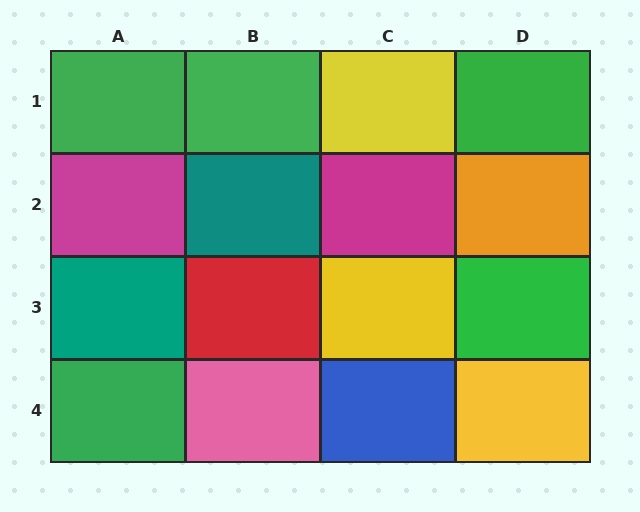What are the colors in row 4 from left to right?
Green, pink, blue, yellow.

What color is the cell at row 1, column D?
Green.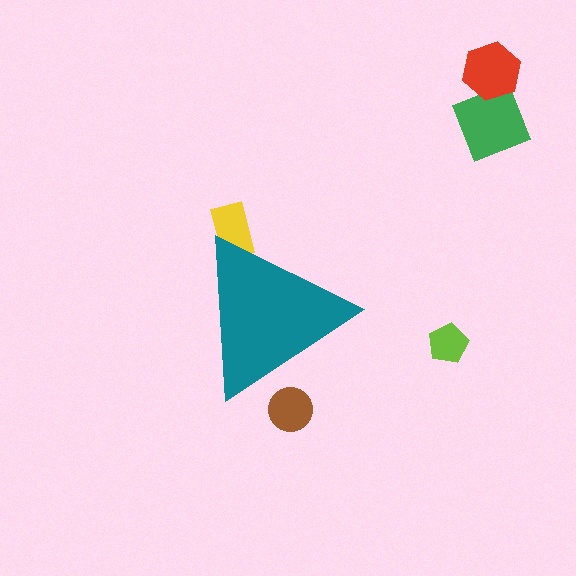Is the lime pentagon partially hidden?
No, the lime pentagon is fully visible.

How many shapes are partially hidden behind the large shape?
2 shapes are partially hidden.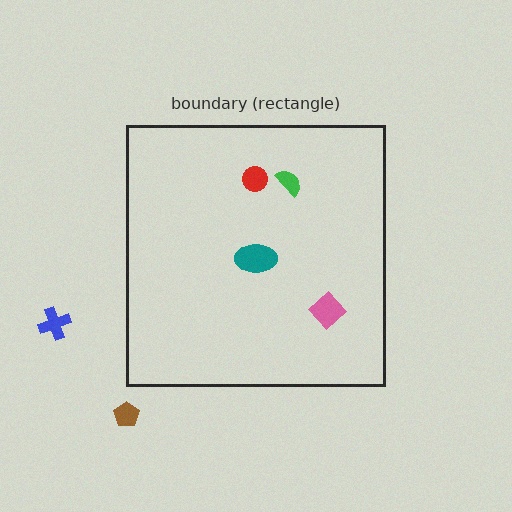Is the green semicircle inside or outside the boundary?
Inside.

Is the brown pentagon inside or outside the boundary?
Outside.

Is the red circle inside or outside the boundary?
Inside.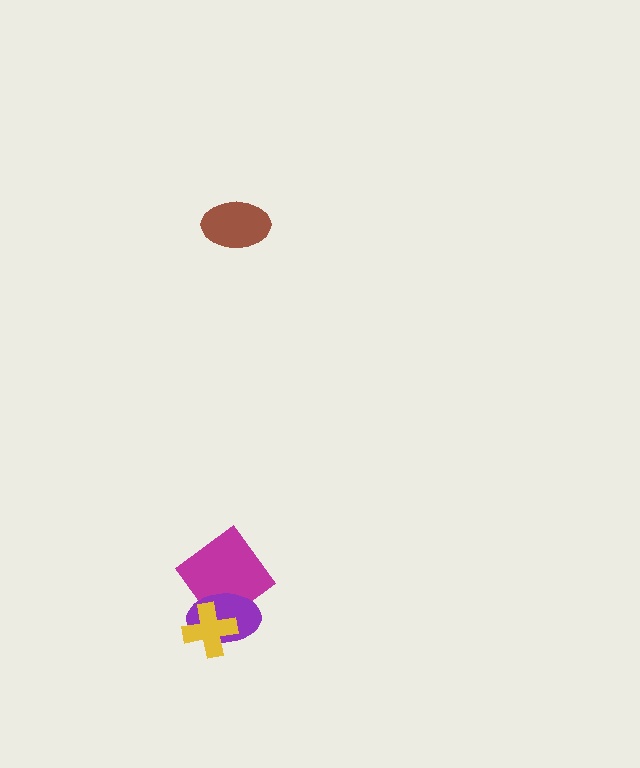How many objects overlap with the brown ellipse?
0 objects overlap with the brown ellipse.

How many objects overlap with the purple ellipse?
2 objects overlap with the purple ellipse.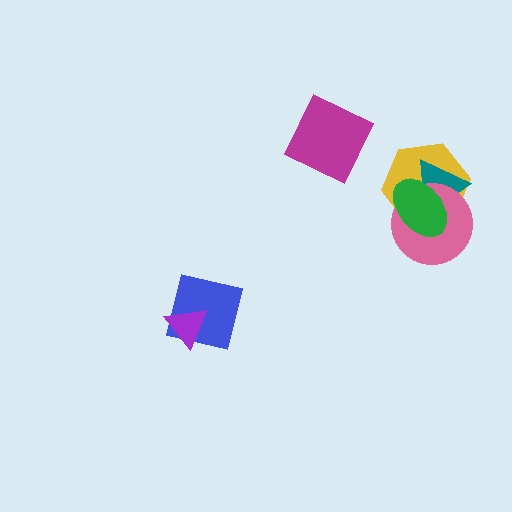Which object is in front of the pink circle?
The green ellipse is in front of the pink circle.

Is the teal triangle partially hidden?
Yes, it is partially covered by another shape.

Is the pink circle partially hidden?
Yes, it is partially covered by another shape.